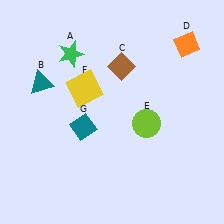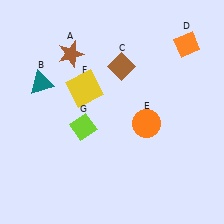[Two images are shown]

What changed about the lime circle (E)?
In Image 1, E is lime. In Image 2, it changed to orange.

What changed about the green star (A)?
In Image 1, A is green. In Image 2, it changed to brown.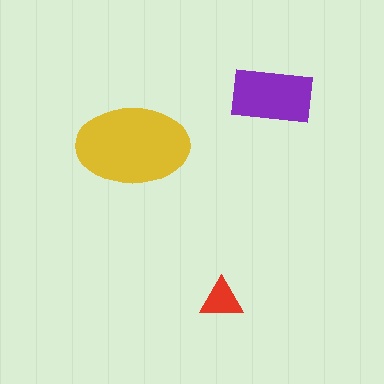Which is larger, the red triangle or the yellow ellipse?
The yellow ellipse.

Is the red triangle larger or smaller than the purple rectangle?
Smaller.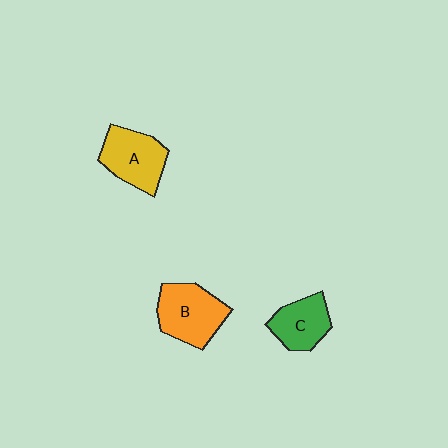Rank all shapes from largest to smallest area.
From largest to smallest: B (orange), A (yellow), C (green).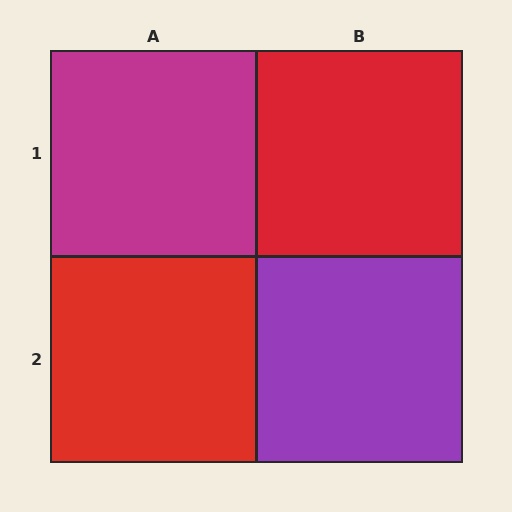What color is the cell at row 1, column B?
Red.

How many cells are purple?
1 cell is purple.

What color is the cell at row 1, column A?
Magenta.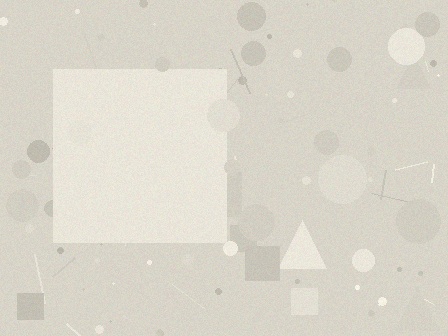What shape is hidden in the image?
A square is hidden in the image.